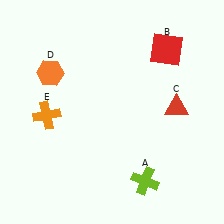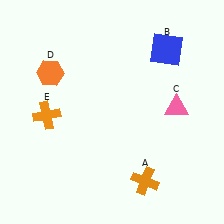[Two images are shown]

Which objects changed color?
A changed from lime to orange. B changed from red to blue. C changed from red to pink.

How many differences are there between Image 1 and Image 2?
There are 3 differences between the two images.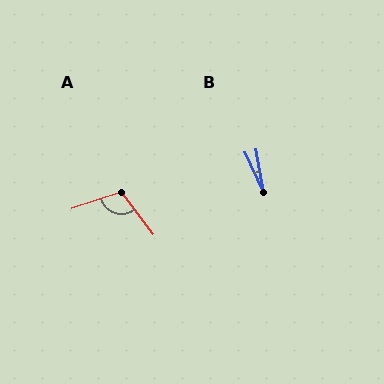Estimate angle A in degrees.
Approximately 109 degrees.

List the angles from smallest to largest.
B (15°), A (109°).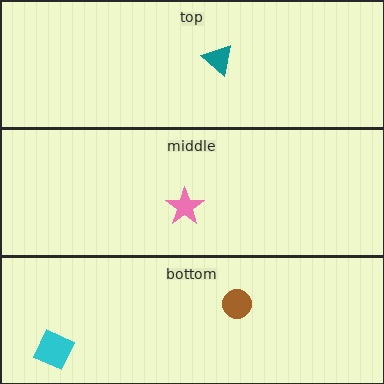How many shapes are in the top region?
1.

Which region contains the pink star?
The middle region.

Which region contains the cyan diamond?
The bottom region.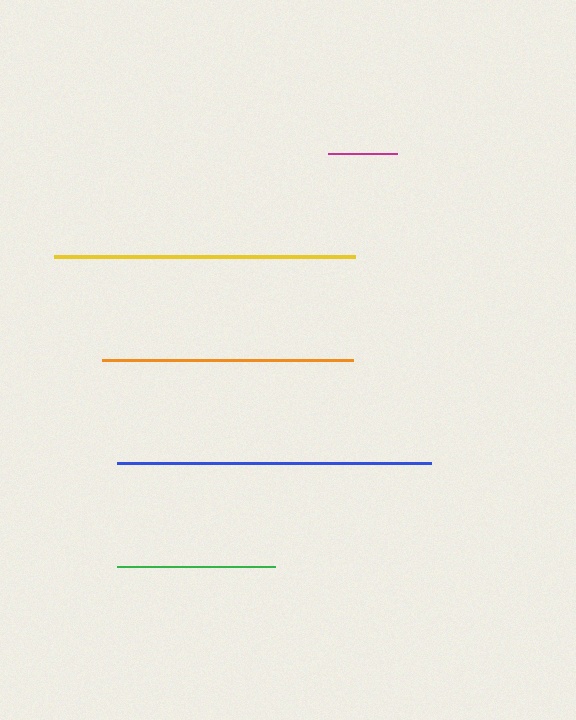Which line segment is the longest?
The blue line is the longest at approximately 314 pixels.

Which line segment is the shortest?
The magenta line is the shortest at approximately 69 pixels.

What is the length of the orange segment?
The orange segment is approximately 251 pixels long.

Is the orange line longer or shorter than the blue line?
The blue line is longer than the orange line.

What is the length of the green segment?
The green segment is approximately 158 pixels long.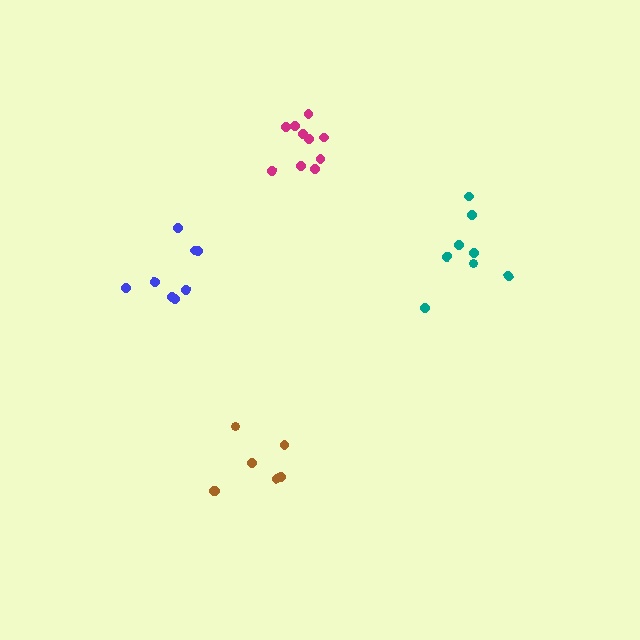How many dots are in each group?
Group 1: 10 dots, Group 2: 8 dots, Group 3: 8 dots, Group 4: 7 dots (33 total).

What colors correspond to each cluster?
The clusters are colored: magenta, teal, blue, brown.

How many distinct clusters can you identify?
There are 4 distinct clusters.